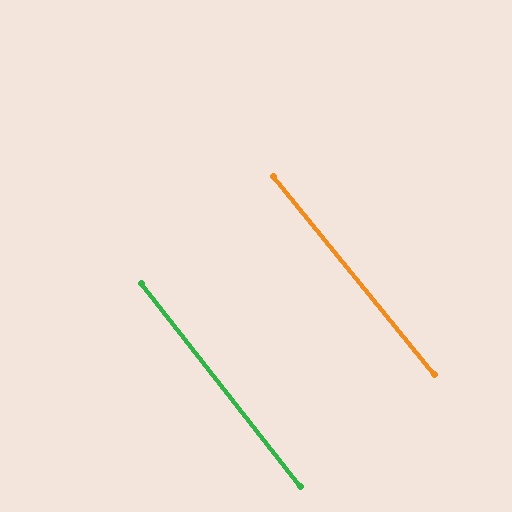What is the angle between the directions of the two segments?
Approximately 1 degree.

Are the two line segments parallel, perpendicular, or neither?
Parallel — their directions differ by only 0.9°.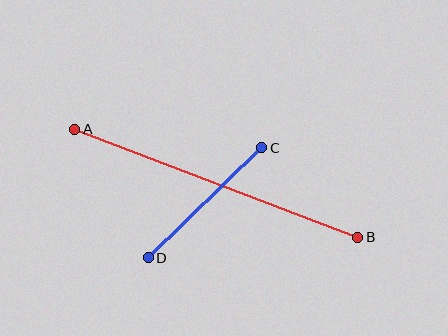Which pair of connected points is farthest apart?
Points A and B are farthest apart.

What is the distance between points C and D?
The distance is approximately 158 pixels.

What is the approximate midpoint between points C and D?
The midpoint is at approximately (205, 203) pixels.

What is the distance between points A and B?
The distance is approximately 303 pixels.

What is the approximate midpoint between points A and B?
The midpoint is at approximately (216, 183) pixels.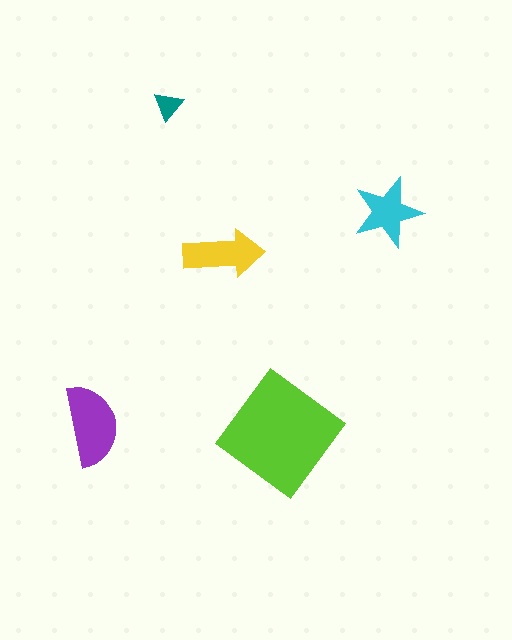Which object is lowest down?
The lime diamond is bottommost.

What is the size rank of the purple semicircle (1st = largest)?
2nd.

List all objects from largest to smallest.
The lime diamond, the purple semicircle, the yellow arrow, the cyan star, the teal triangle.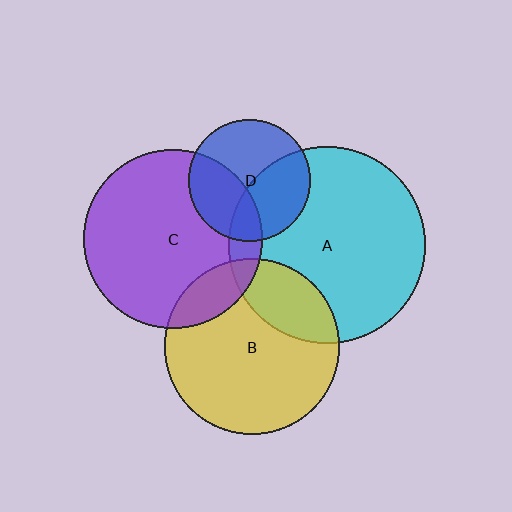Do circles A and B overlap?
Yes.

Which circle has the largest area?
Circle A (cyan).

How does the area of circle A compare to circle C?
Approximately 1.2 times.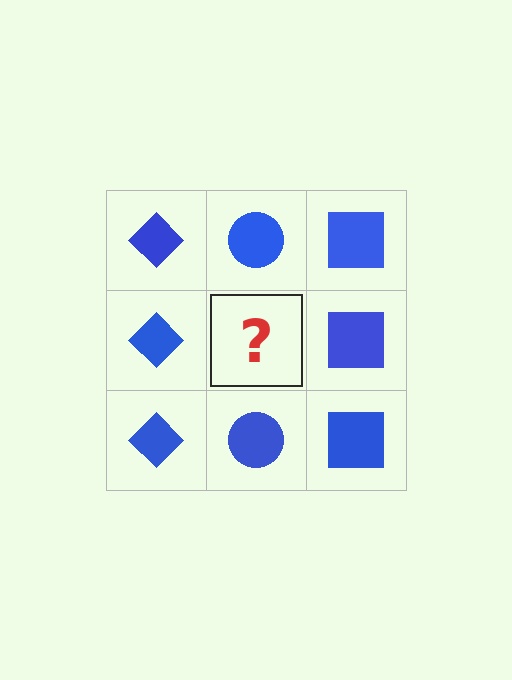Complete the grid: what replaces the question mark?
The question mark should be replaced with a blue circle.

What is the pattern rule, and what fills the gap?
The rule is that each column has a consistent shape. The gap should be filled with a blue circle.